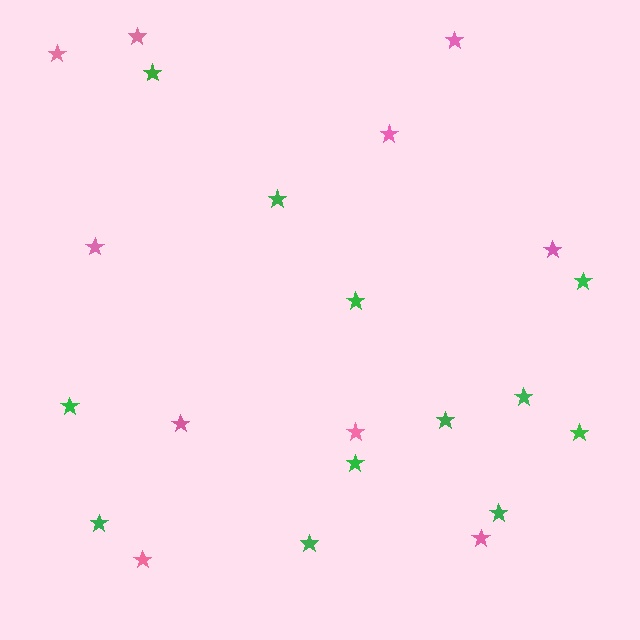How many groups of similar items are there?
There are 2 groups: one group of green stars (12) and one group of pink stars (10).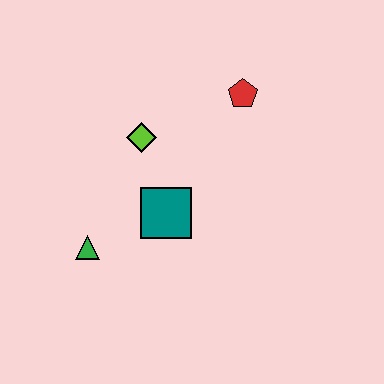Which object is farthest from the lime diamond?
The green triangle is farthest from the lime diamond.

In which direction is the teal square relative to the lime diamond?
The teal square is below the lime diamond.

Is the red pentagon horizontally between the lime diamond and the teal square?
No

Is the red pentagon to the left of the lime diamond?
No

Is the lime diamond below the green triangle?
No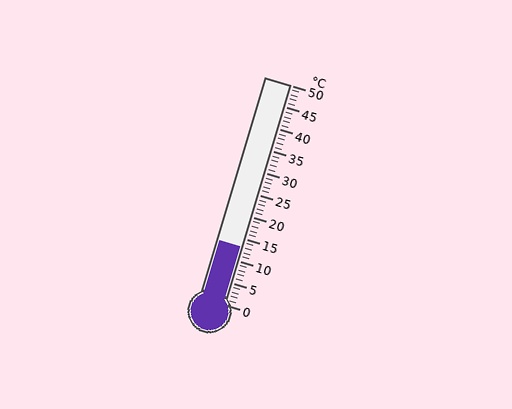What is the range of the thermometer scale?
The thermometer scale ranges from 0°C to 50°C.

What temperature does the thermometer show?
The thermometer shows approximately 13°C.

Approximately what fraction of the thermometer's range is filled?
The thermometer is filled to approximately 25% of its range.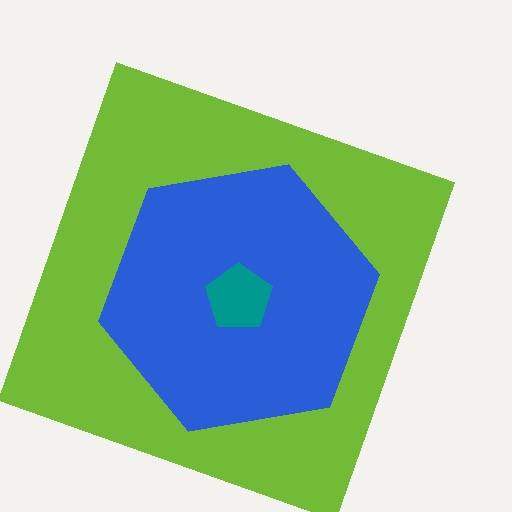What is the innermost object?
The teal pentagon.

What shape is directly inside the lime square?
The blue hexagon.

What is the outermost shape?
The lime square.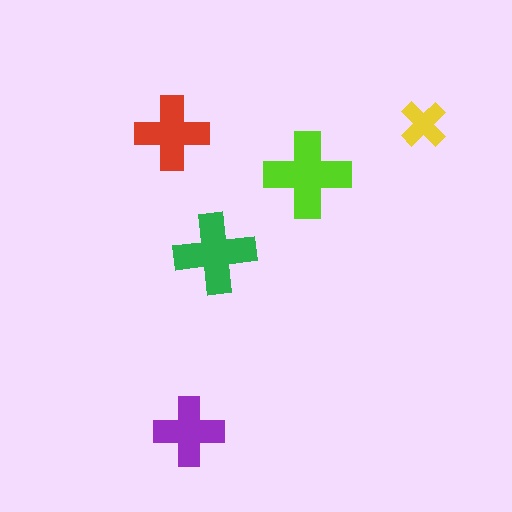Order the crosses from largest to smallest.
the lime one, the green one, the red one, the purple one, the yellow one.